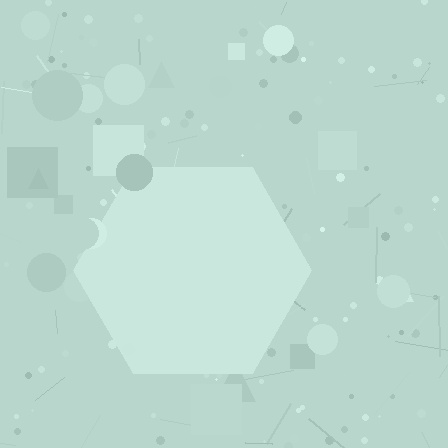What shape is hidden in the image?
A hexagon is hidden in the image.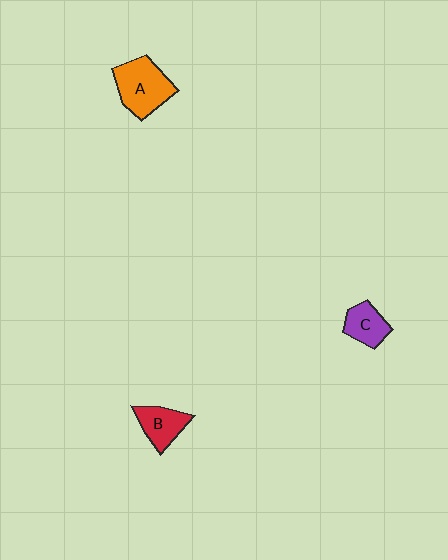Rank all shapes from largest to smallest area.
From largest to smallest: A (orange), B (red), C (purple).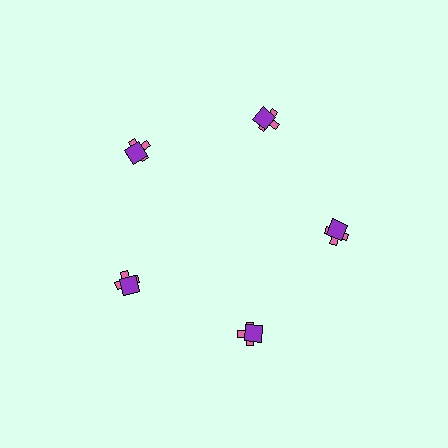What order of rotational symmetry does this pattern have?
This pattern has 5-fold rotational symmetry.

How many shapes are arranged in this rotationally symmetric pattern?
There are 10 shapes, arranged in 5 groups of 2.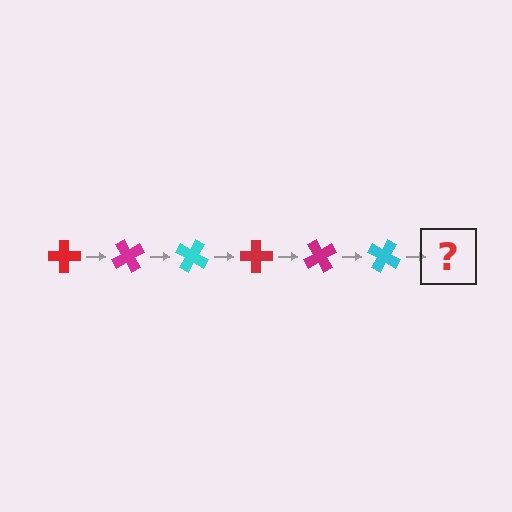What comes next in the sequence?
The next element should be a red cross, rotated 360 degrees from the start.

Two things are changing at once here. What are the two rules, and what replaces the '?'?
The two rules are that it rotates 60 degrees each step and the color cycles through red, magenta, and cyan. The '?' should be a red cross, rotated 360 degrees from the start.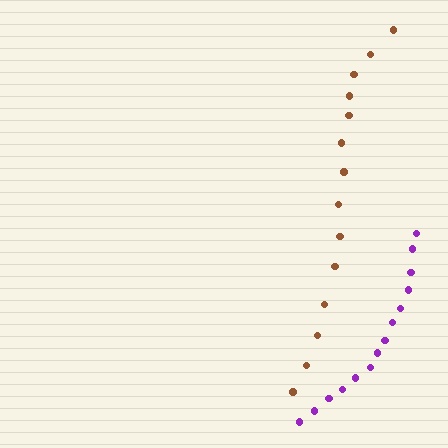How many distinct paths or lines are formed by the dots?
There are 2 distinct paths.